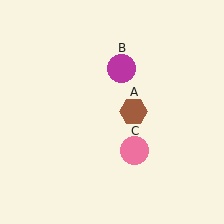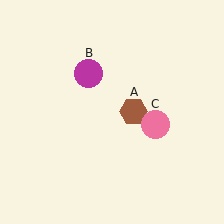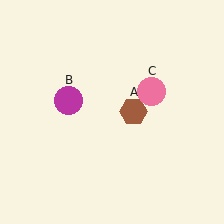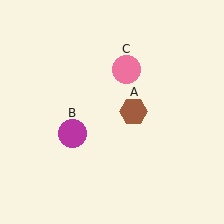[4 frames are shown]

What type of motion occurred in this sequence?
The magenta circle (object B), pink circle (object C) rotated counterclockwise around the center of the scene.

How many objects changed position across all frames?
2 objects changed position: magenta circle (object B), pink circle (object C).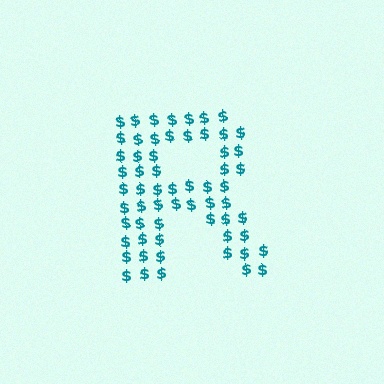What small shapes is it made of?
It is made of small dollar signs.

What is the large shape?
The large shape is the letter R.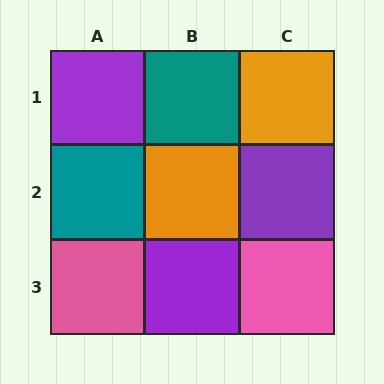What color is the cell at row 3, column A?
Pink.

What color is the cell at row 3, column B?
Purple.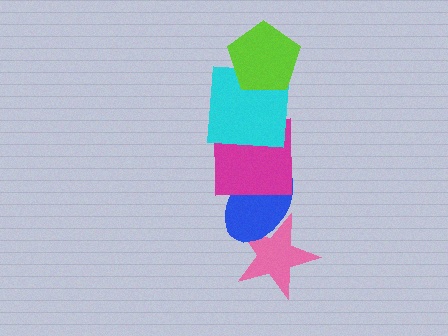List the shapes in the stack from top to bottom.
From top to bottom: the lime pentagon, the cyan square, the magenta square, the blue ellipse, the pink star.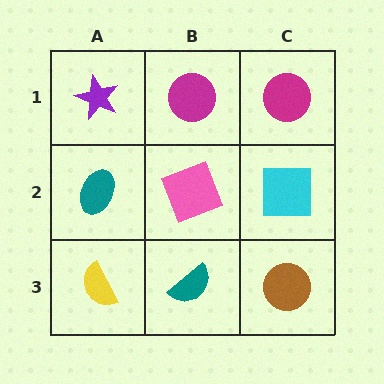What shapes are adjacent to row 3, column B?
A pink square (row 2, column B), a yellow semicircle (row 3, column A), a brown circle (row 3, column C).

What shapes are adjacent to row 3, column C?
A cyan square (row 2, column C), a teal semicircle (row 3, column B).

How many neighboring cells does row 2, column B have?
4.